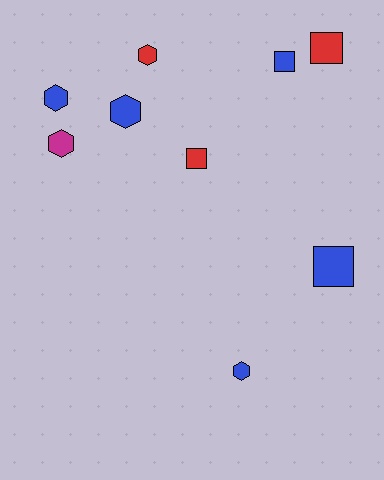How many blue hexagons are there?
There are 3 blue hexagons.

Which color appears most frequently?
Blue, with 5 objects.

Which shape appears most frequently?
Hexagon, with 5 objects.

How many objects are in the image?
There are 9 objects.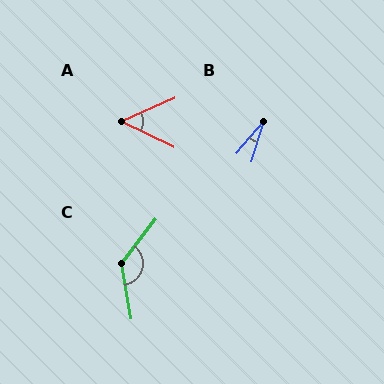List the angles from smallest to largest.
B (24°), A (49°), C (133°).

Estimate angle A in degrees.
Approximately 49 degrees.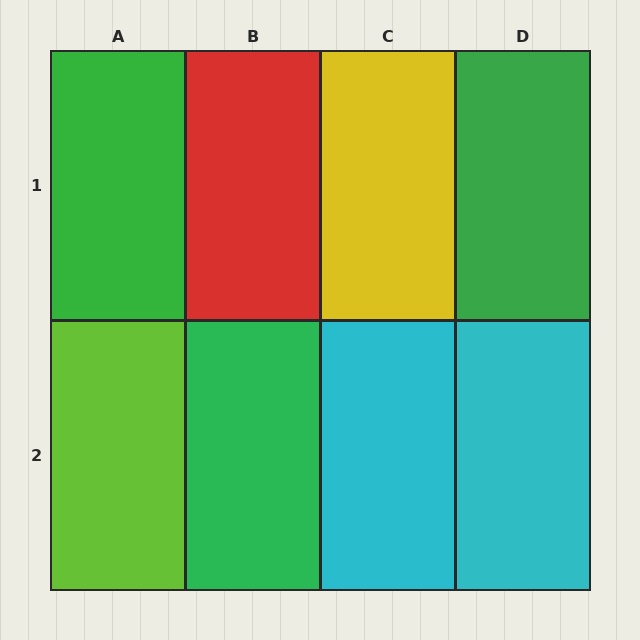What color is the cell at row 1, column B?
Red.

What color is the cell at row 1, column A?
Green.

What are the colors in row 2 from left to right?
Lime, green, cyan, cyan.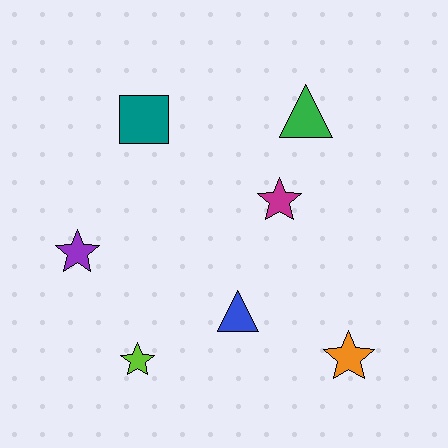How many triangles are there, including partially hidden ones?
There are 2 triangles.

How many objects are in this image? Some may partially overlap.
There are 7 objects.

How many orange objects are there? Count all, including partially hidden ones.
There is 1 orange object.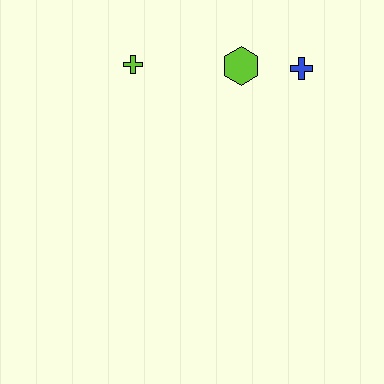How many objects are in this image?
There are 3 objects.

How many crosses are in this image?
There are 2 crosses.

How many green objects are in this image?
There are no green objects.